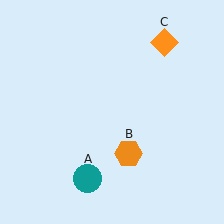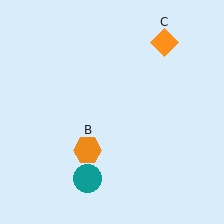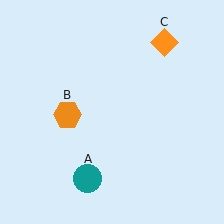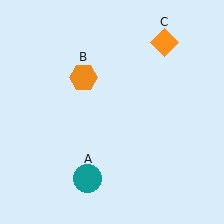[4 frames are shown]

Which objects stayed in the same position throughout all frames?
Teal circle (object A) and orange diamond (object C) remained stationary.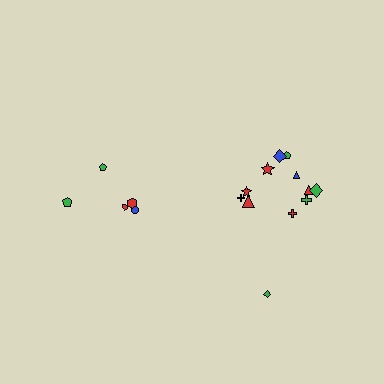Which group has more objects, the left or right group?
The right group.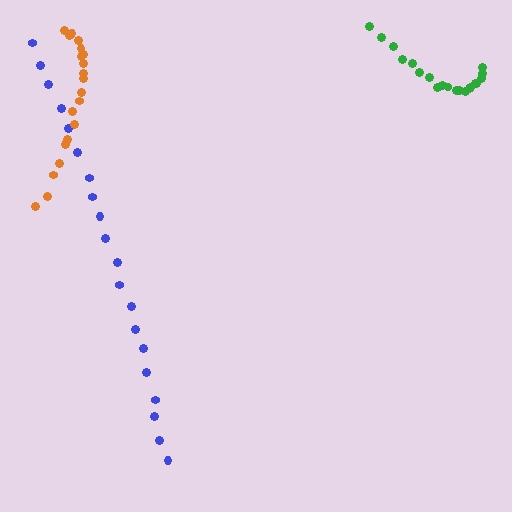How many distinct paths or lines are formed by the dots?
There are 3 distinct paths.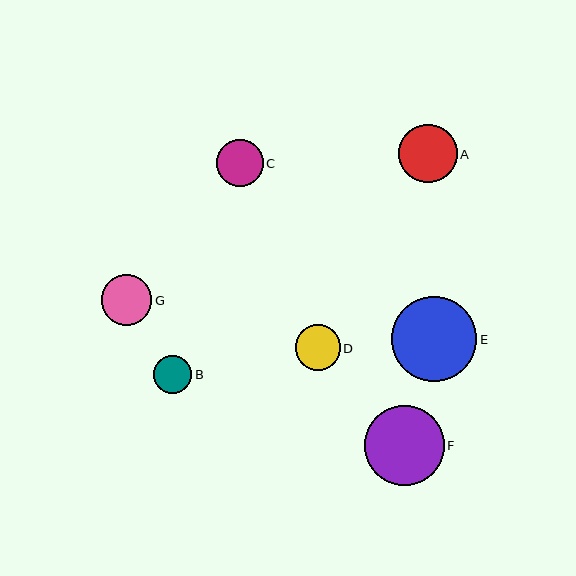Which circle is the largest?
Circle E is the largest with a size of approximately 85 pixels.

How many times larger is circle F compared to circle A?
Circle F is approximately 1.4 times the size of circle A.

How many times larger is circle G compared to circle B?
Circle G is approximately 1.3 times the size of circle B.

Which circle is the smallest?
Circle B is the smallest with a size of approximately 38 pixels.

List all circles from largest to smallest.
From largest to smallest: E, F, A, G, C, D, B.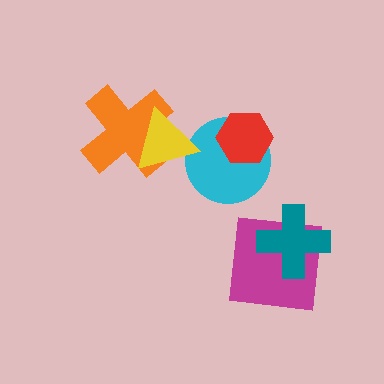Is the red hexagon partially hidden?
No, no other shape covers it.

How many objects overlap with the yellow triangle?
2 objects overlap with the yellow triangle.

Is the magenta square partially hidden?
Yes, it is partially covered by another shape.